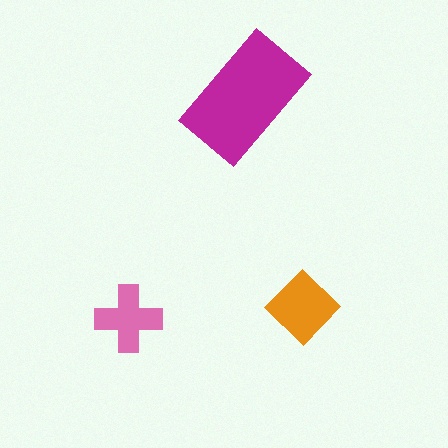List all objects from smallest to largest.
The pink cross, the orange diamond, the magenta rectangle.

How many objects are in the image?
There are 3 objects in the image.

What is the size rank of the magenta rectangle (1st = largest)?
1st.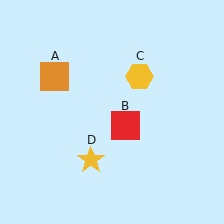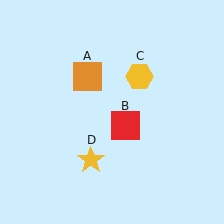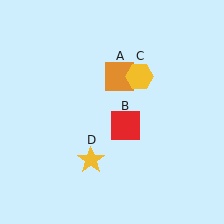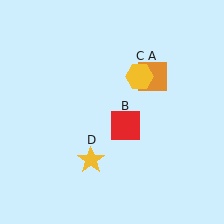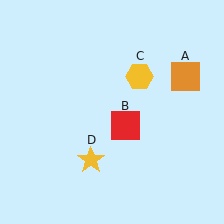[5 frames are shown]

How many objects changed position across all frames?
1 object changed position: orange square (object A).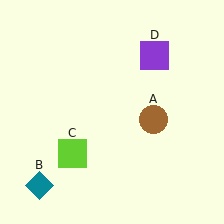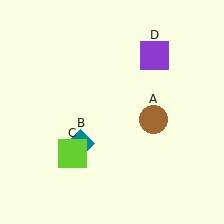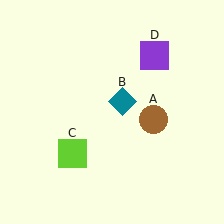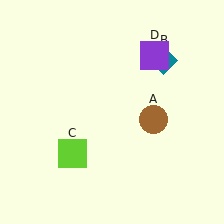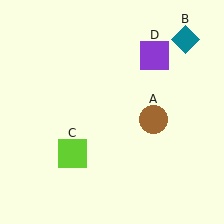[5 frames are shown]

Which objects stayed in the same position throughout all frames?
Brown circle (object A) and lime square (object C) and purple square (object D) remained stationary.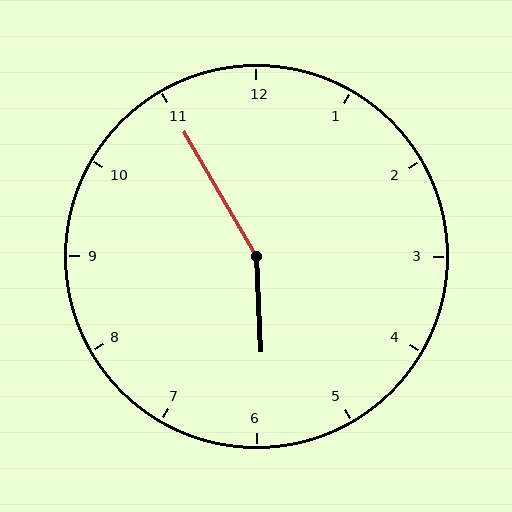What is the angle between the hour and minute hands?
Approximately 152 degrees.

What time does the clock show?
5:55.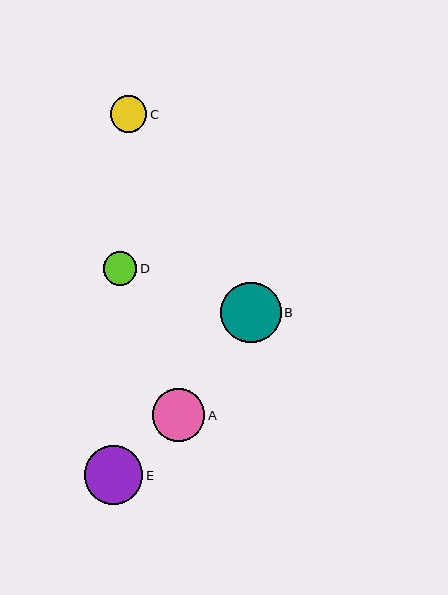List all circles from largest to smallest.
From largest to smallest: B, E, A, C, D.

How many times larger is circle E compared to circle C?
Circle E is approximately 1.6 times the size of circle C.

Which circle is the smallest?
Circle D is the smallest with a size of approximately 33 pixels.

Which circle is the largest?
Circle B is the largest with a size of approximately 61 pixels.